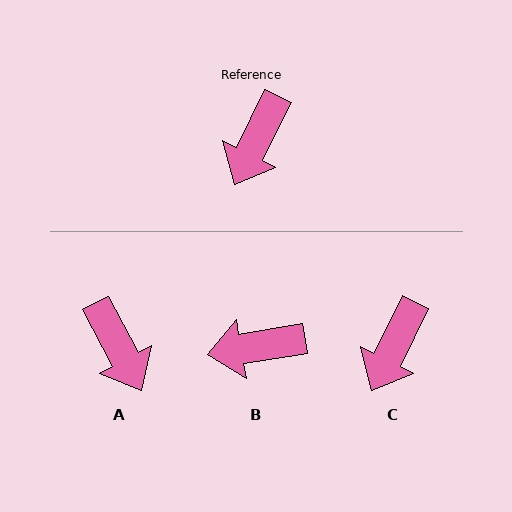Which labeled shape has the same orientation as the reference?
C.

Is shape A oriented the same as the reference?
No, it is off by about 54 degrees.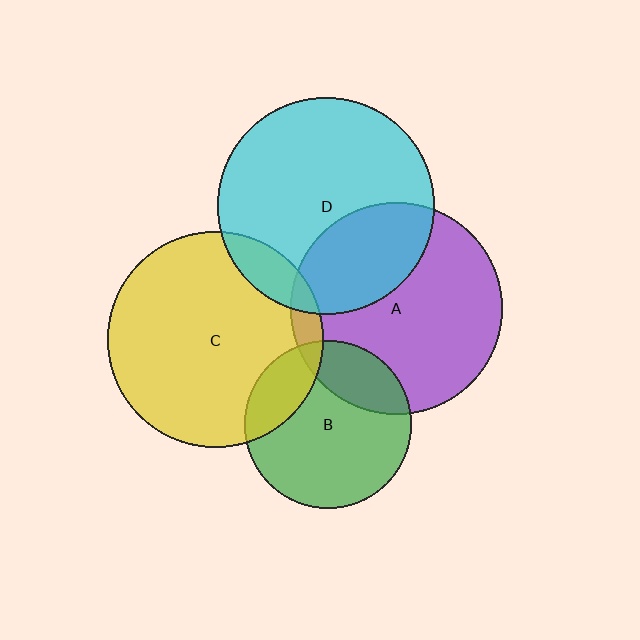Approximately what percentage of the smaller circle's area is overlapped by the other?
Approximately 25%.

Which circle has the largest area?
Circle D (cyan).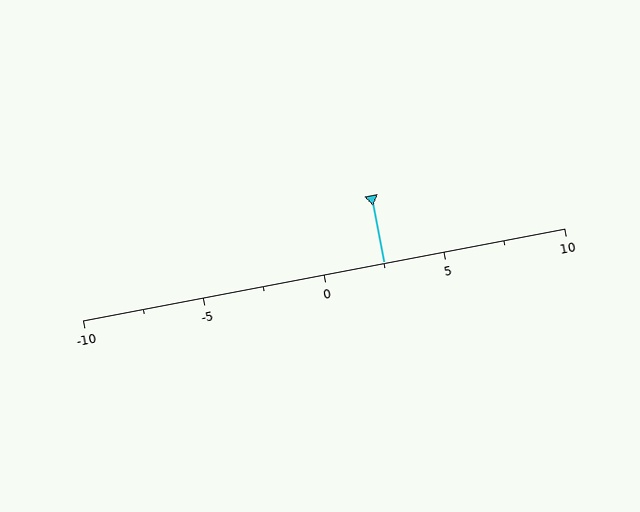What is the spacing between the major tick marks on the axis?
The major ticks are spaced 5 apart.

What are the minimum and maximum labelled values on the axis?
The axis runs from -10 to 10.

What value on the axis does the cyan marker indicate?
The marker indicates approximately 2.5.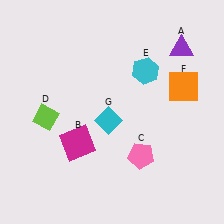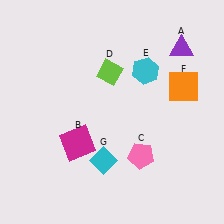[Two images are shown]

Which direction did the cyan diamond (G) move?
The cyan diamond (G) moved down.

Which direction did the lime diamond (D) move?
The lime diamond (D) moved right.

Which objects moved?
The objects that moved are: the lime diamond (D), the cyan diamond (G).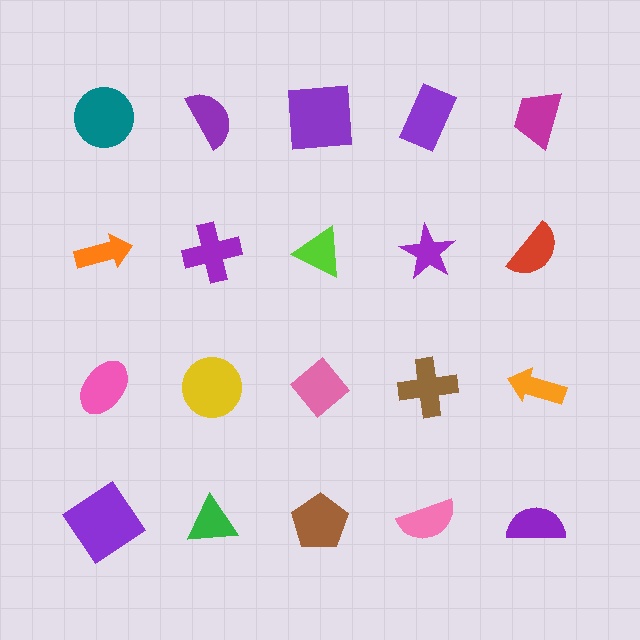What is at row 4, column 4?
A pink semicircle.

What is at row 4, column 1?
A purple diamond.